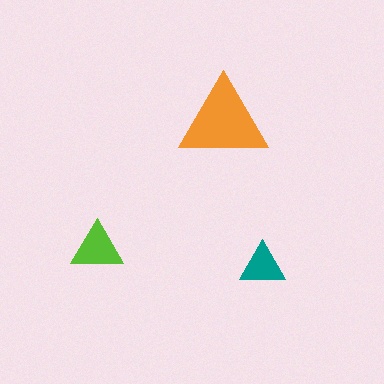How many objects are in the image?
There are 3 objects in the image.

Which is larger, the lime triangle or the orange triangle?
The orange one.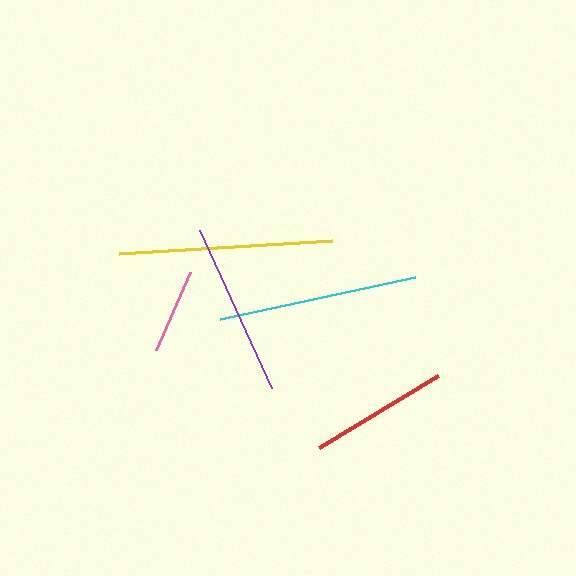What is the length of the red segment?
The red segment is approximately 139 pixels long.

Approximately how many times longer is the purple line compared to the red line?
The purple line is approximately 1.2 times the length of the red line.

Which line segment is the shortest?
The pink line is the shortest at approximately 85 pixels.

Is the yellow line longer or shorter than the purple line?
The yellow line is longer than the purple line.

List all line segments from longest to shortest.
From longest to shortest: yellow, cyan, purple, red, pink.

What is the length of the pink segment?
The pink segment is approximately 85 pixels long.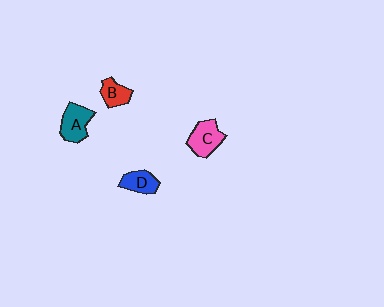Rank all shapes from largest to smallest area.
From largest to smallest: C (pink), A (teal), D (blue), B (red).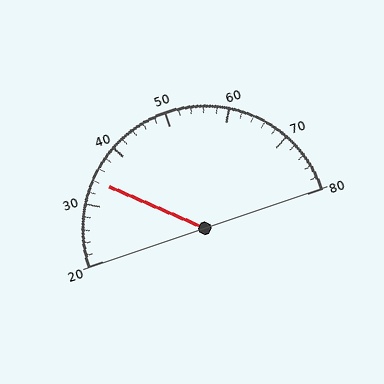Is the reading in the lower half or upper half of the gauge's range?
The reading is in the lower half of the range (20 to 80).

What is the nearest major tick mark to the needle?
The nearest major tick mark is 30.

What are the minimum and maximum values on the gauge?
The gauge ranges from 20 to 80.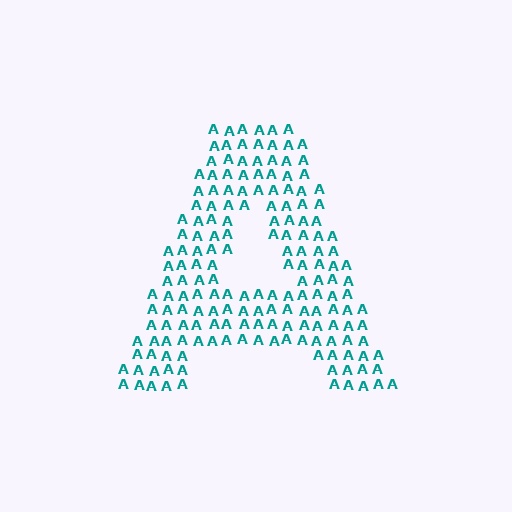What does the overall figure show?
The overall figure shows the letter A.